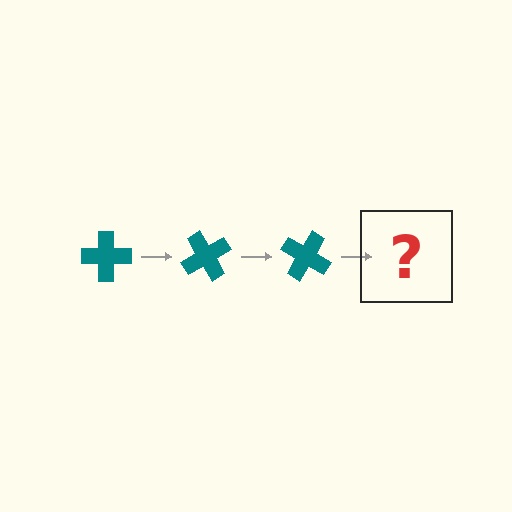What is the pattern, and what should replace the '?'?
The pattern is that the cross rotates 60 degrees each step. The '?' should be a teal cross rotated 180 degrees.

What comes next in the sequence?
The next element should be a teal cross rotated 180 degrees.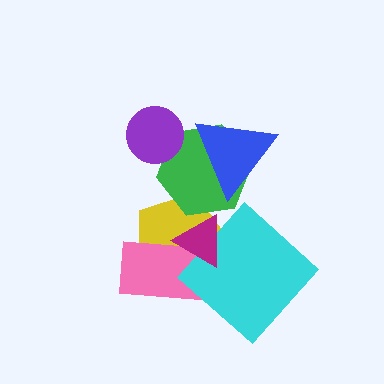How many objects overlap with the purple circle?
1 object overlaps with the purple circle.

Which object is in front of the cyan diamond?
The magenta triangle is in front of the cyan diamond.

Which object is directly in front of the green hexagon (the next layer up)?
The purple circle is directly in front of the green hexagon.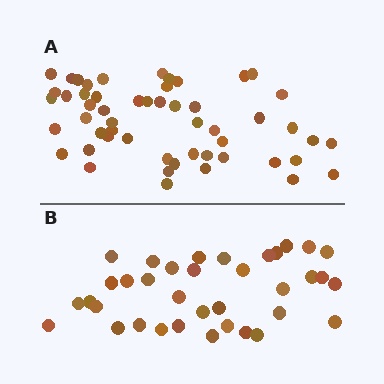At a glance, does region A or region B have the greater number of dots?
Region A (the top region) has more dots.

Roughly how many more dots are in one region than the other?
Region A has approximately 15 more dots than region B.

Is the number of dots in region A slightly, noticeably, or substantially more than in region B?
Region A has substantially more. The ratio is roughly 1.5 to 1.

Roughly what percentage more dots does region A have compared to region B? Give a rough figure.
About 45% more.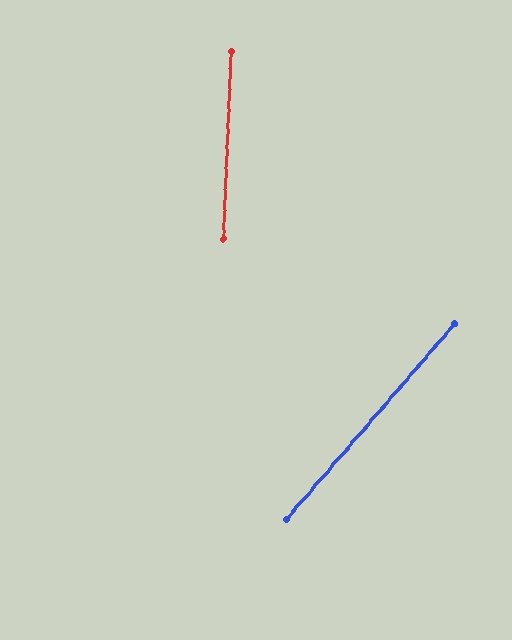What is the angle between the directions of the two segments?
Approximately 39 degrees.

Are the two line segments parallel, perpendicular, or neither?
Neither parallel nor perpendicular — they differ by about 39°.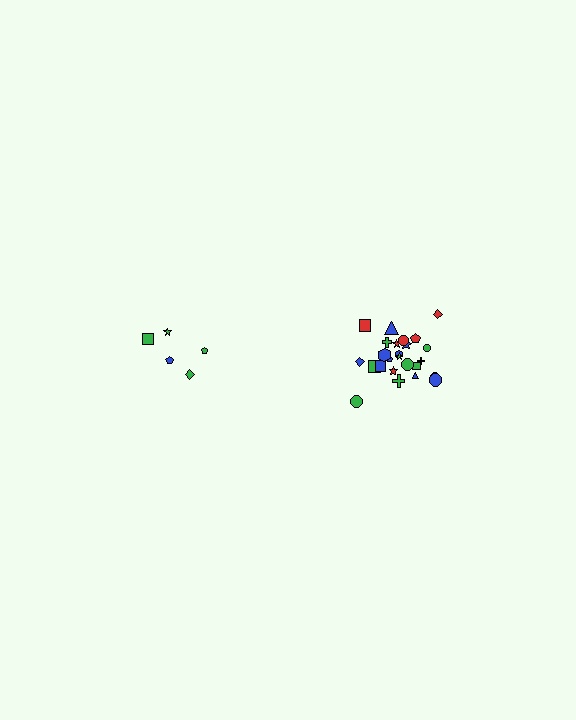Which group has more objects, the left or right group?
The right group.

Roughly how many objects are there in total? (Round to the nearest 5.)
Roughly 30 objects in total.